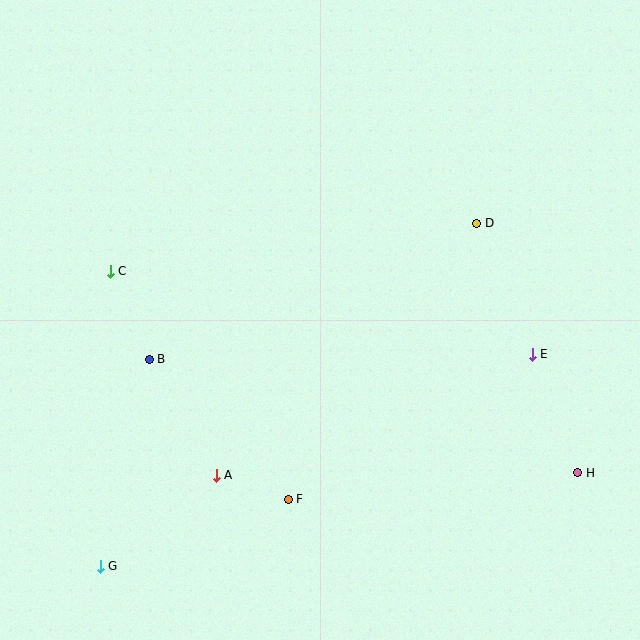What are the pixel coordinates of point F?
Point F is at (288, 499).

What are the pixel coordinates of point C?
Point C is at (110, 271).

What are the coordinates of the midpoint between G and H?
The midpoint between G and H is at (339, 519).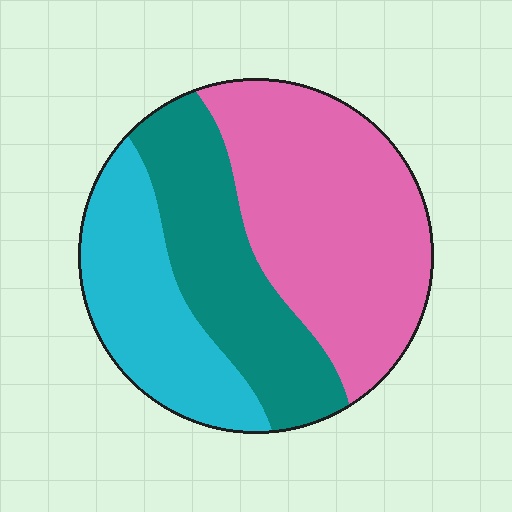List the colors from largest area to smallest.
From largest to smallest: pink, teal, cyan.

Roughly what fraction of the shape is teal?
Teal covers 29% of the shape.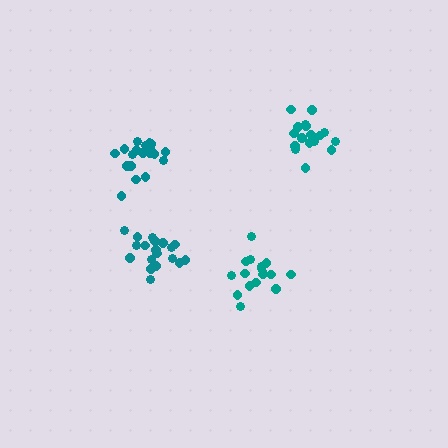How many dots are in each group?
Group 1: 17 dots, Group 2: 20 dots, Group 3: 20 dots, Group 4: 19 dots (76 total).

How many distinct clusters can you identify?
There are 4 distinct clusters.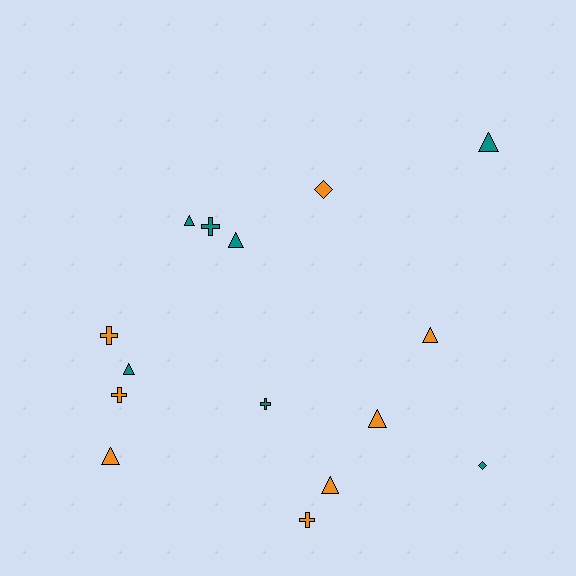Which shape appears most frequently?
Triangle, with 8 objects.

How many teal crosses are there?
There are 2 teal crosses.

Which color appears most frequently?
Orange, with 8 objects.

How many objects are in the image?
There are 15 objects.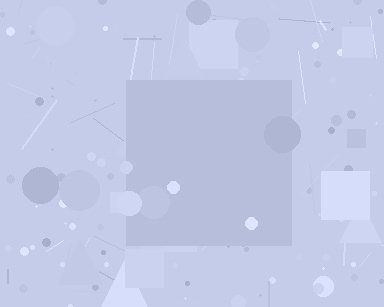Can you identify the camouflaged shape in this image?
The camouflaged shape is a square.